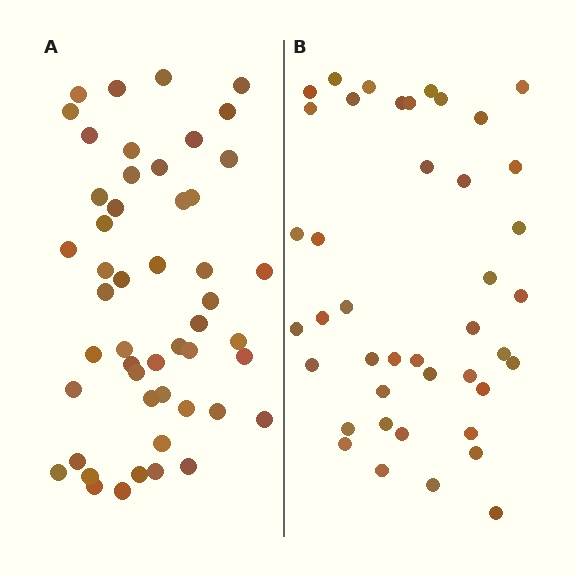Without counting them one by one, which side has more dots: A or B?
Region A (the left region) has more dots.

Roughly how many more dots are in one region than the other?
Region A has roughly 8 or so more dots than region B.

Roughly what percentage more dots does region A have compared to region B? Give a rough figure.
About 20% more.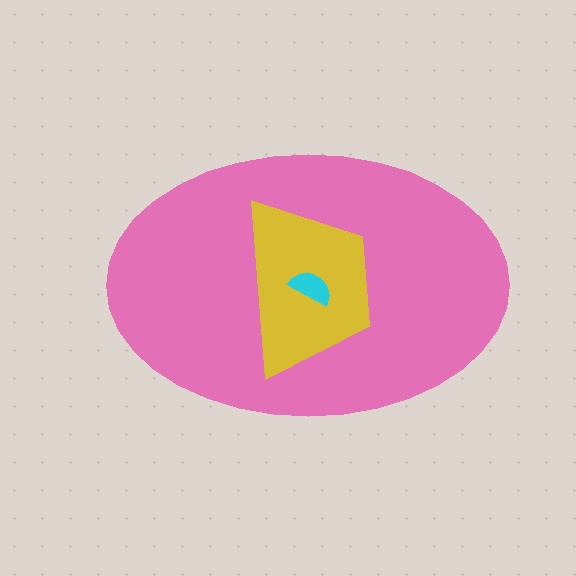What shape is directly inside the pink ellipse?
The yellow trapezoid.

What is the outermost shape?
The pink ellipse.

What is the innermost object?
The cyan semicircle.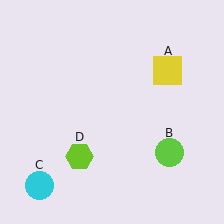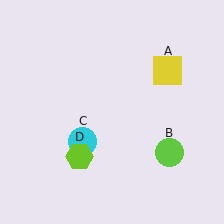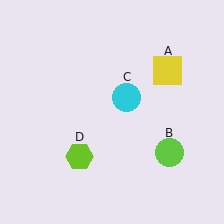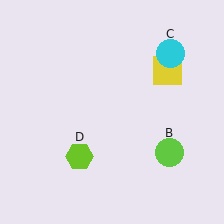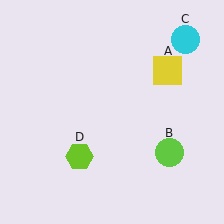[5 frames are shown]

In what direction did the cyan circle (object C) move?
The cyan circle (object C) moved up and to the right.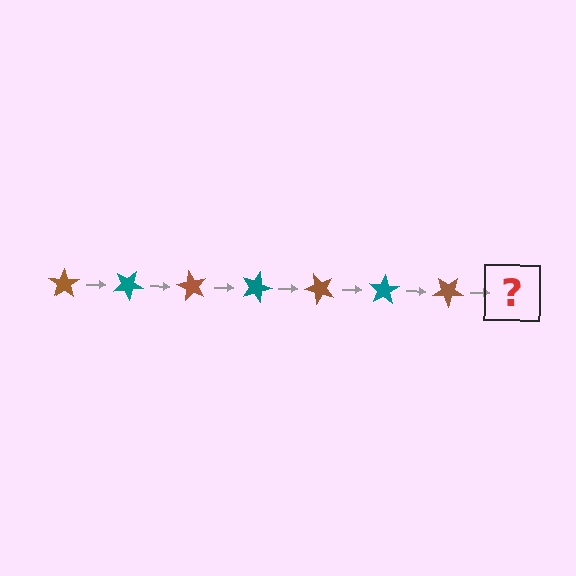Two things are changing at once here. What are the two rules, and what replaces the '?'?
The two rules are that it rotates 30 degrees each step and the color cycles through brown and teal. The '?' should be a teal star, rotated 210 degrees from the start.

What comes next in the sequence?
The next element should be a teal star, rotated 210 degrees from the start.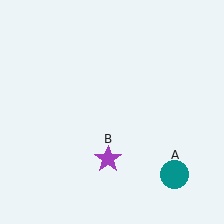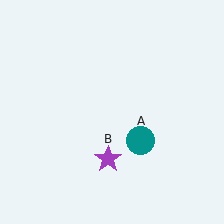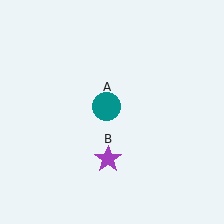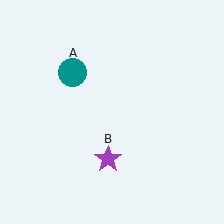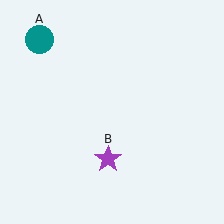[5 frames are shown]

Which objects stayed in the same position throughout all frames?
Purple star (object B) remained stationary.